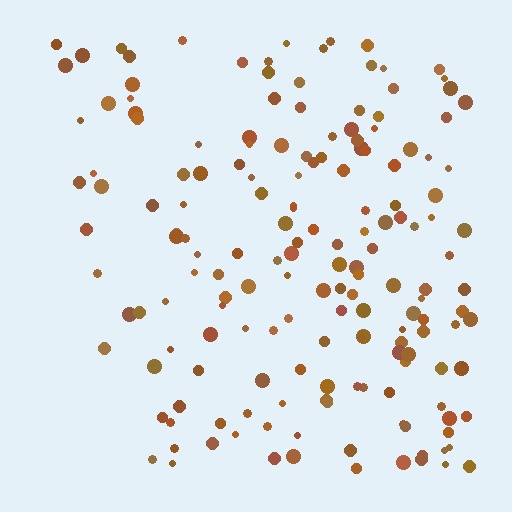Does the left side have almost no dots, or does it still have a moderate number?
Still a moderate number, just noticeably fewer than the right.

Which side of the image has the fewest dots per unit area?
The left.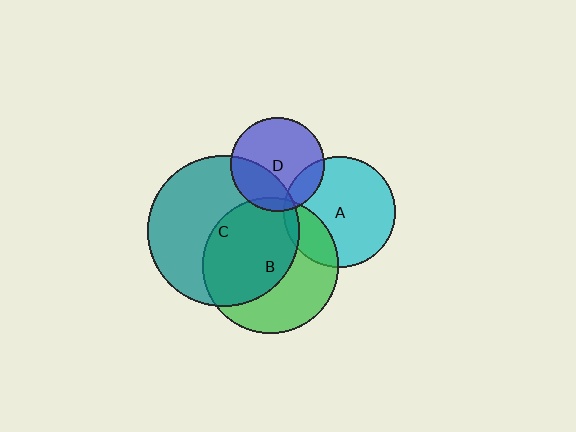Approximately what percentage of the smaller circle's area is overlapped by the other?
Approximately 20%.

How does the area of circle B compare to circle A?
Approximately 1.5 times.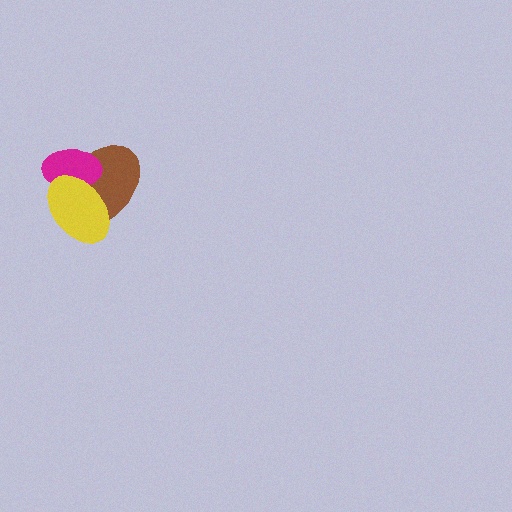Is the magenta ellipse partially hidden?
Yes, it is partially covered by another shape.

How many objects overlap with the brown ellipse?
2 objects overlap with the brown ellipse.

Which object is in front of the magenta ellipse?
The yellow ellipse is in front of the magenta ellipse.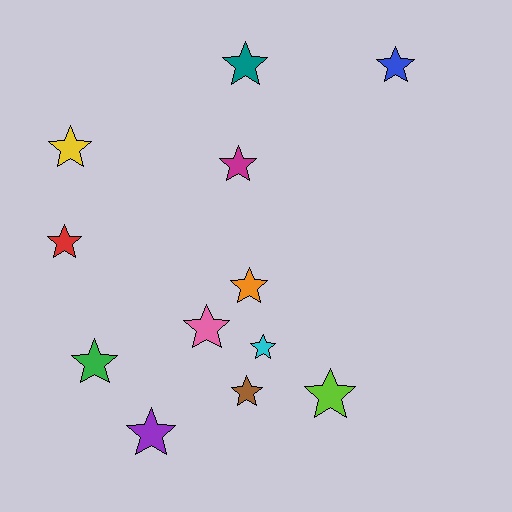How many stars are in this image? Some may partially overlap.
There are 12 stars.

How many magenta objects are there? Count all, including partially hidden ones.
There is 1 magenta object.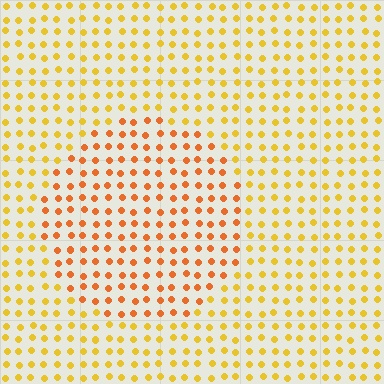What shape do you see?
I see a circle.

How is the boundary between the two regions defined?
The boundary is defined purely by a slight shift in hue (about 28 degrees). Spacing, size, and orientation are identical on both sides.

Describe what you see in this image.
The image is filled with small yellow elements in a uniform arrangement. A circle-shaped region is visible where the elements are tinted to a slightly different hue, forming a subtle color boundary.